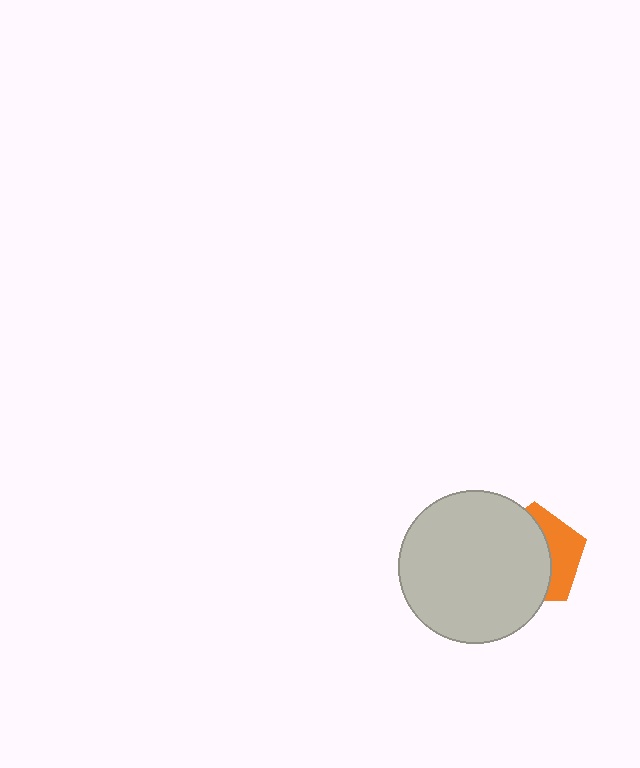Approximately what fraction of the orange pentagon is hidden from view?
Roughly 64% of the orange pentagon is hidden behind the light gray circle.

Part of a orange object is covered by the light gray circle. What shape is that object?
It is a pentagon.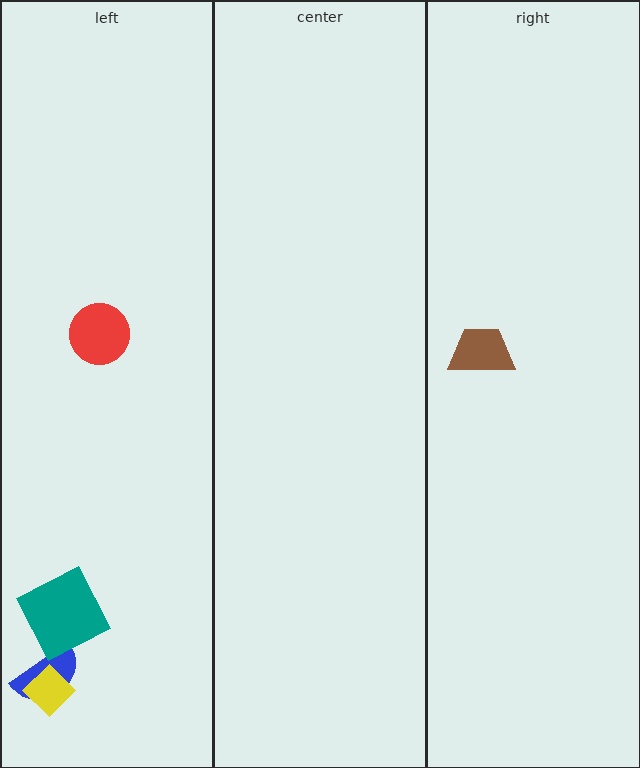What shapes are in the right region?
The brown trapezoid.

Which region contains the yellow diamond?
The left region.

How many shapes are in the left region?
4.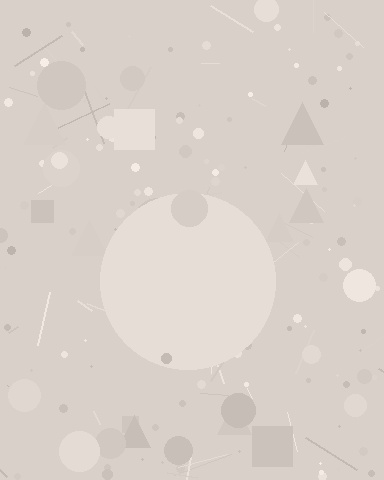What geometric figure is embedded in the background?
A circle is embedded in the background.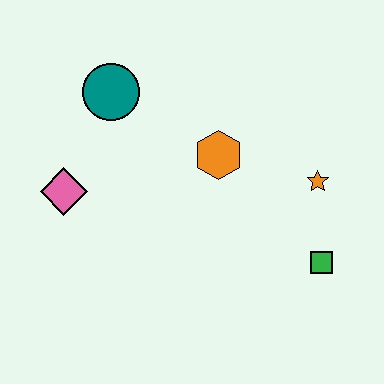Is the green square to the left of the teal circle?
No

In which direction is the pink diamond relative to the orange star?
The pink diamond is to the left of the orange star.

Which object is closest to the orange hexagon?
The orange star is closest to the orange hexagon.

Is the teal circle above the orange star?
Yes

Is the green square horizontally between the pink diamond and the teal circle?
No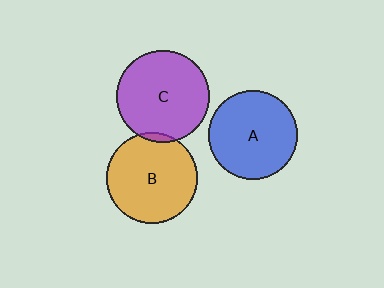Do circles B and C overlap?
Yes.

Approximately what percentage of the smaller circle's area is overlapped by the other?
Approximately 5%.